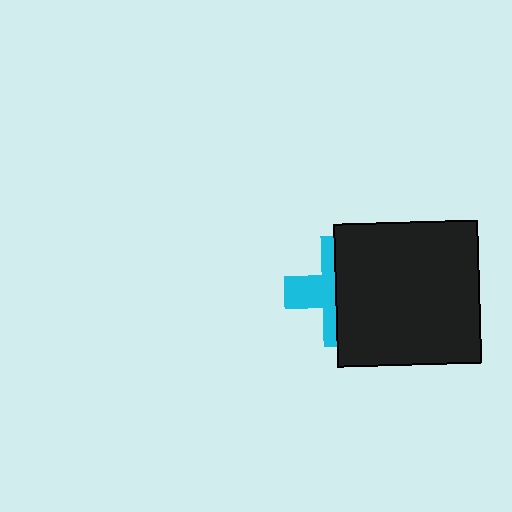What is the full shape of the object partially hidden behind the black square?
The partially hidden object is a cyan cross.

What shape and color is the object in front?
The object in front is a black square.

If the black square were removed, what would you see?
You would see the complete cyan cross.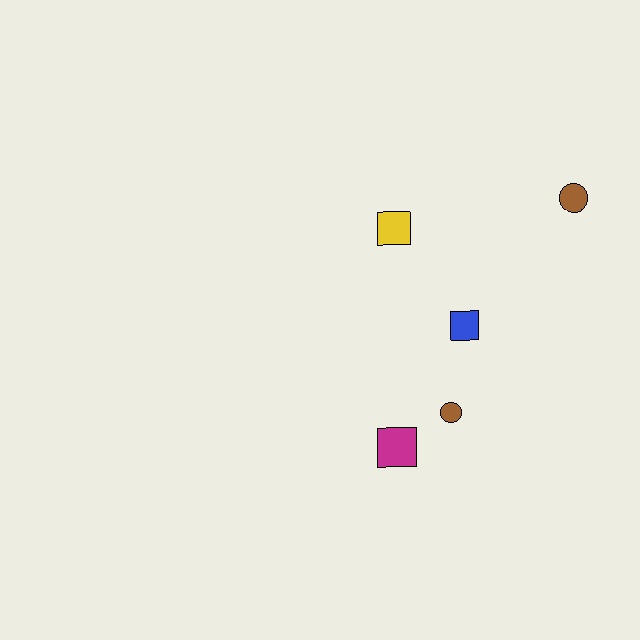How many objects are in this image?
There are 5 objects.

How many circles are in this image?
There are 2 circles.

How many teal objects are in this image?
There are no teal objects.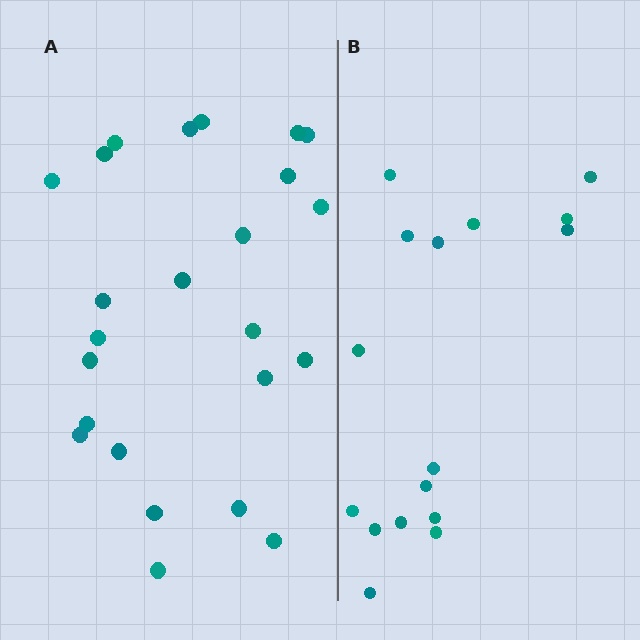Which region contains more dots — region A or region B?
Region A (the left region) has more dots.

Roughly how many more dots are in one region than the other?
Region A has roughly 8 or so more dots than region B.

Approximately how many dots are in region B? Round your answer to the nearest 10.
About 20 dots. (The exact count is 16, which rounds to 20.)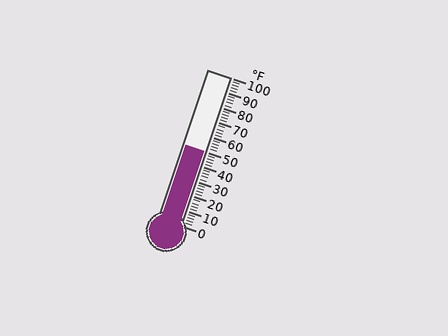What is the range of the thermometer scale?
The thermometer scale ranges from 0°F to 100°F.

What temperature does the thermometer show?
The thermometer shows approximately 50°F.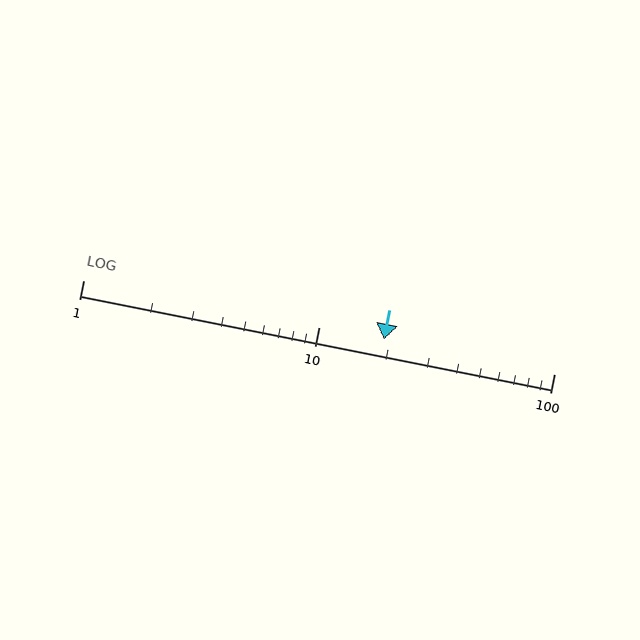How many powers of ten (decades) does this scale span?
The scale spans 2 decades, from 1 to 100.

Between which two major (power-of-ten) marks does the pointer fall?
The pointer is between 10 and 100.